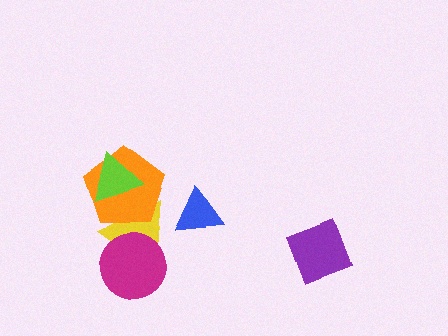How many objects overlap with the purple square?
0 objects overlap with the purple square.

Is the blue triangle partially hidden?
No, no other shape covers it.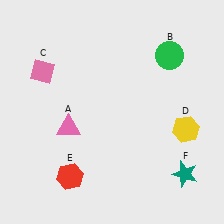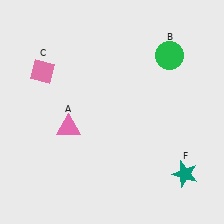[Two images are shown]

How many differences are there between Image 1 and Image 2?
There are 2 differences between the two images.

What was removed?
The yellow hexagon (D), the red hexagon (E) were removed in Image 2.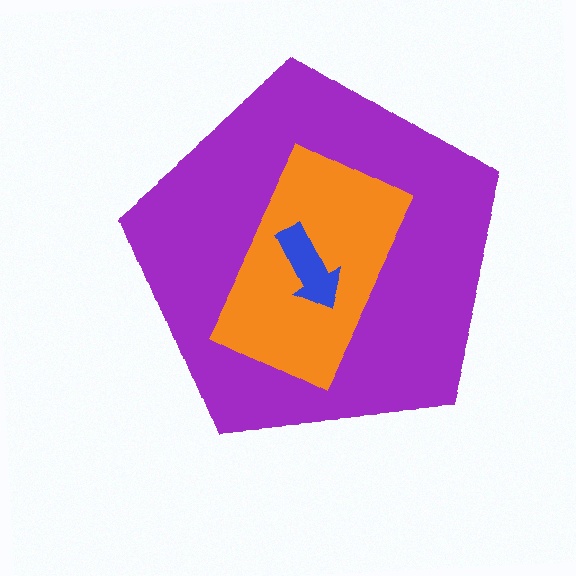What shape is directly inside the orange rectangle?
The blue arrow.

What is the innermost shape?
The blue arrow.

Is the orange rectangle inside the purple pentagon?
Yes.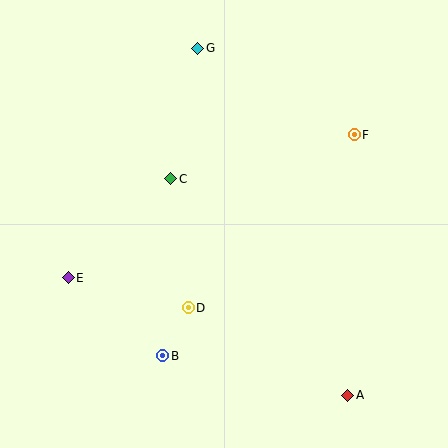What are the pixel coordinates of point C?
Point C is at (171, 179).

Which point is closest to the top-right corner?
Point F is closest to the top-right corner.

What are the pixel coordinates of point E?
Point E is at (68, 278).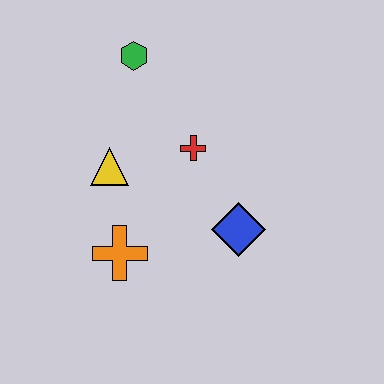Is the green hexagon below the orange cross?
No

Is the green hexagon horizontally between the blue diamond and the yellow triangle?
Yes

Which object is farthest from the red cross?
The orange cross is farthest from the red cross.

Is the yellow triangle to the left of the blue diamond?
Yes